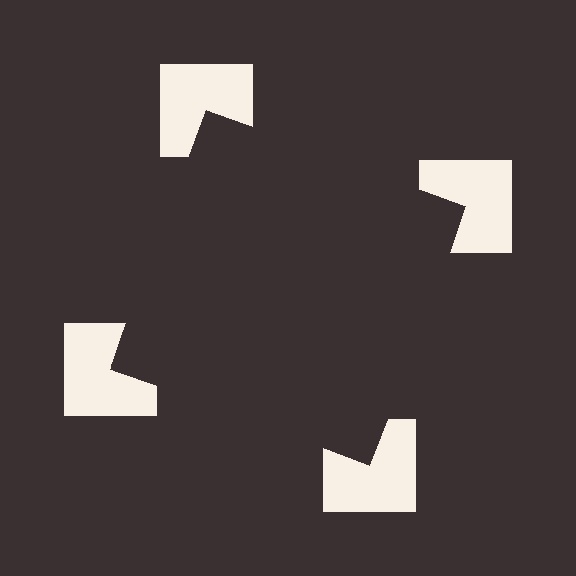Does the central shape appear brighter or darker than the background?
It typically appears slightly darker than the background, even though no actual brightness change is drawn.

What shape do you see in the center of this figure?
An illusory square — its edges are inferred from the aligned wedge cuts in the notched squares, not physically drawn.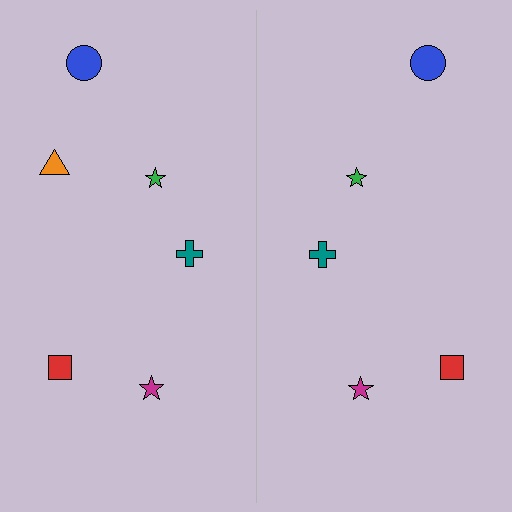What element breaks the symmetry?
A orange triangle is missing from the right side.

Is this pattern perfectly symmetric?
No, the pattern is not perfectly symmetric. A orange triangle is missing from the right side.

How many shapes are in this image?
There are 11 shapes in this image.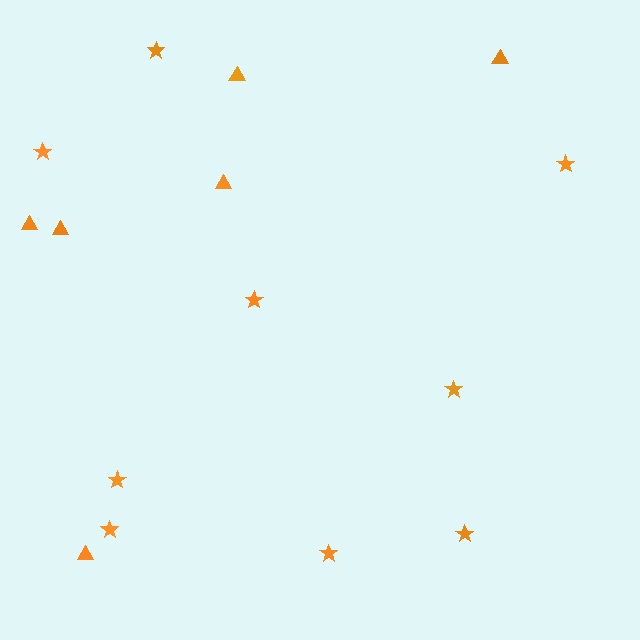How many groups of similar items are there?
There are 2 groups: one group of triangles (6) and one group of stars (9).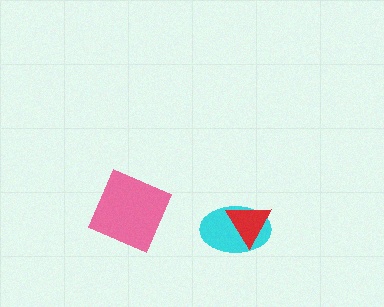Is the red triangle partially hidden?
No, no other shape covers it.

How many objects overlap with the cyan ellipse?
1 object overlaps with the cyan ellipse.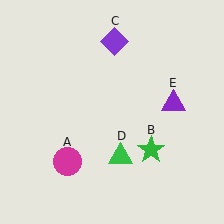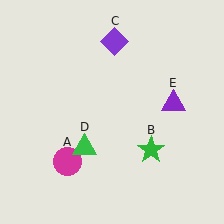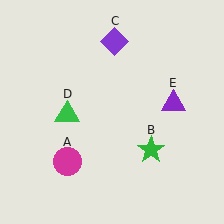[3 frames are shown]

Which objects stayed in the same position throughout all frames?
Magenta circle (object A) and green star (object B) and purple diamond (object C) and purple triangle (object E) remained stationary.